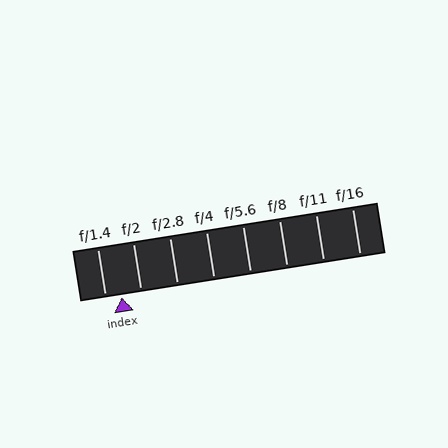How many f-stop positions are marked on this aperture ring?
There are 8 f-stop positions marked.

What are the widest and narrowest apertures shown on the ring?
The widest aperture shown is f/1.4 and the narrowest is f/16.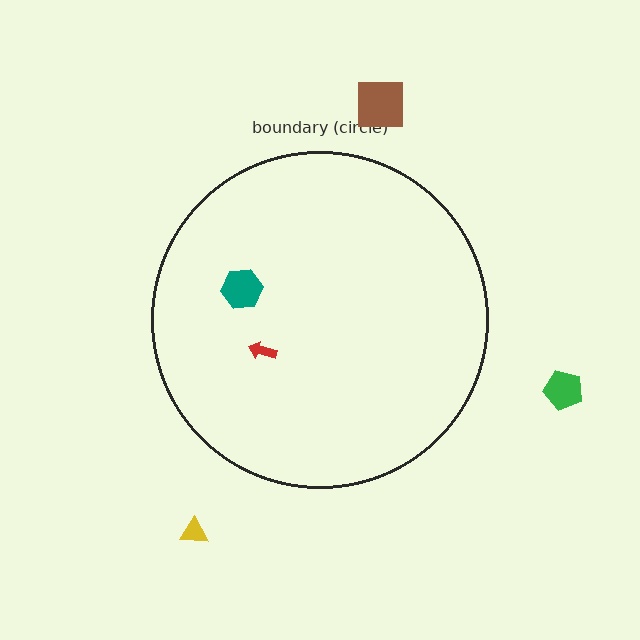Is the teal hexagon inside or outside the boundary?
Inside.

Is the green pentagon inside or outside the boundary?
Outside.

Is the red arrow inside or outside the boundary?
Inside.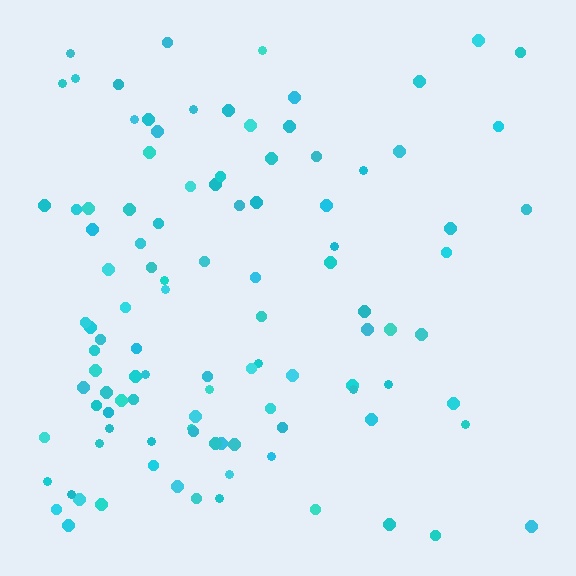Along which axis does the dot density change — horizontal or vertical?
Horizontal.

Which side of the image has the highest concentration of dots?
The left.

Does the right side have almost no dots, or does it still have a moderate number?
Still a moderate number, just noticeably fewer than the left.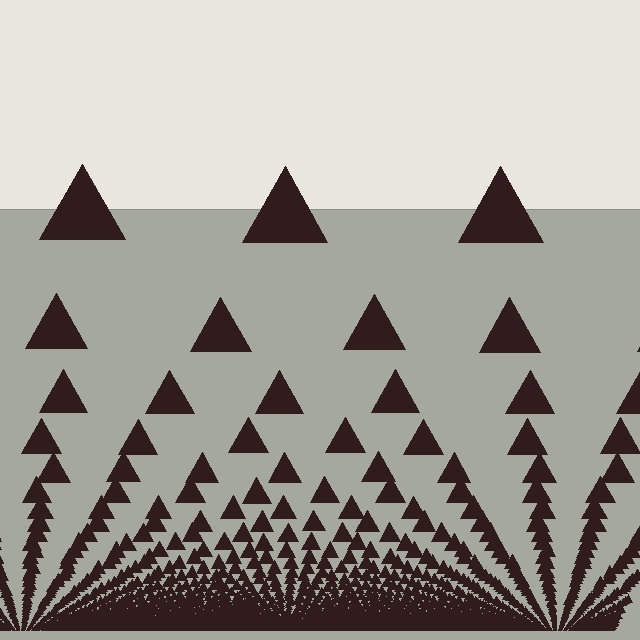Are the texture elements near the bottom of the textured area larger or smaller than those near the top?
Smaller. The gradient is inverted — elements near the bottom are smaller and denser.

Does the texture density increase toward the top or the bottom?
Density increases toward the bottom.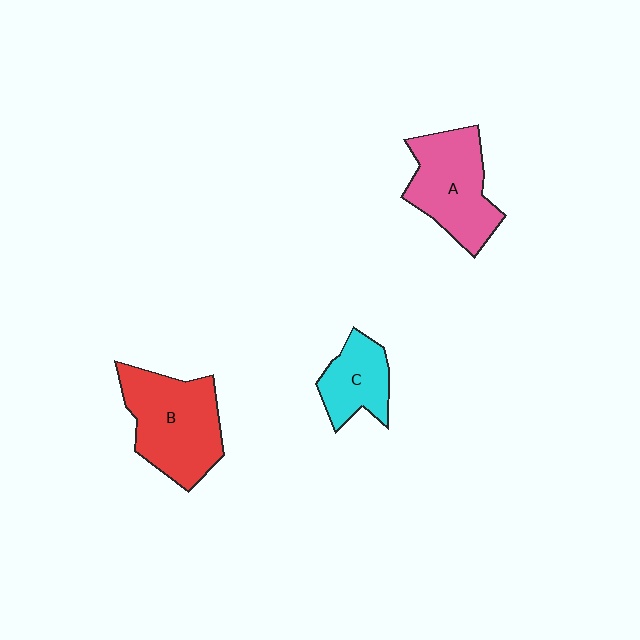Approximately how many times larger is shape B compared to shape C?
Approximately 1.8 times.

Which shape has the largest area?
Shape B (red).